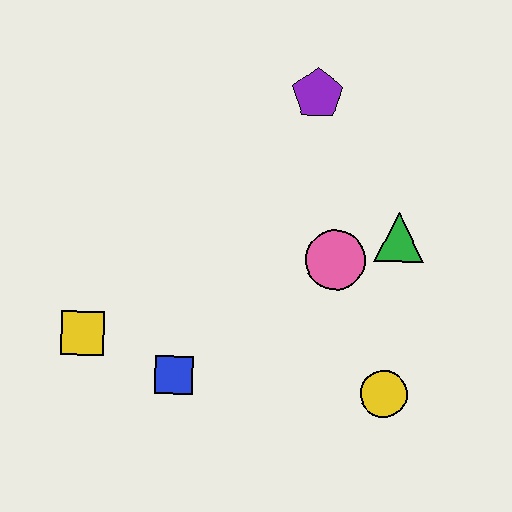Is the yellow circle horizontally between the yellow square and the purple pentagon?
No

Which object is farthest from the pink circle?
The yellow square is farthest from the pink circle.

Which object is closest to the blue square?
The yellow square is closest to the blue square.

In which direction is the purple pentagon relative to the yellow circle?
The purple pentagon is above the yellow circle.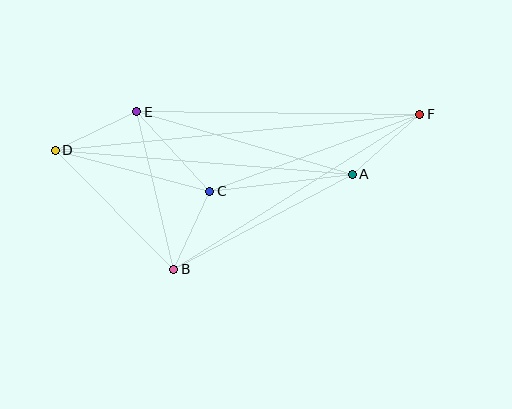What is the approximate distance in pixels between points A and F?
The distance between A and F is approximately 90 pixels.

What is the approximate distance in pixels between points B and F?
The distance between B and F is approximately 290 pixels.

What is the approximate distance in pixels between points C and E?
The distance between C and E is approximately 108 pixels.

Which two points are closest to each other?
Points B and C are closest to each other.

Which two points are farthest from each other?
Points D and F are farthest from each other.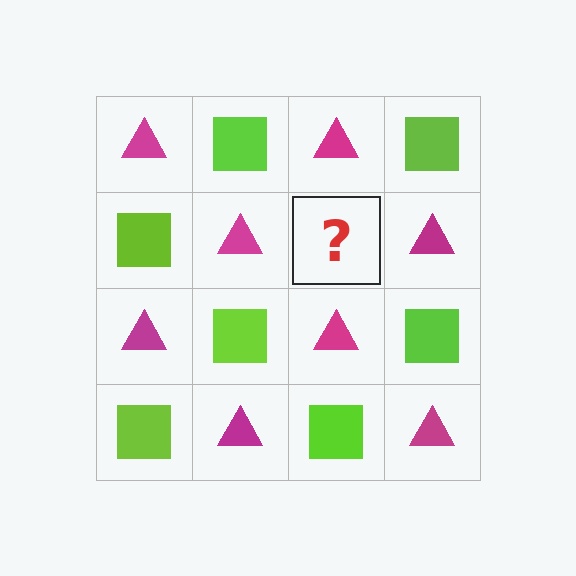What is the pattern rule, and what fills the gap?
The rule is that it alternates magenta triangle and lime square in a checkerboard pattern. The gap should be filled with a lime square.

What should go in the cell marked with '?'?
The missing cell should contain a lime square.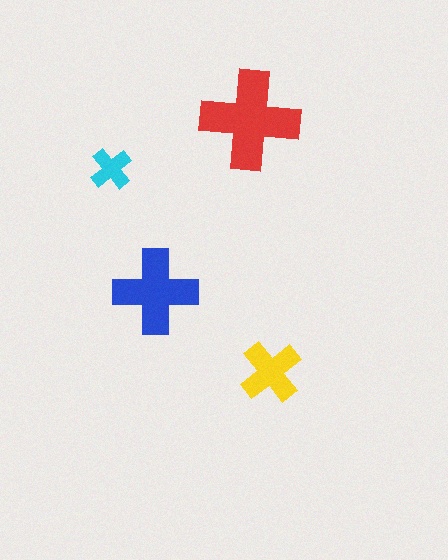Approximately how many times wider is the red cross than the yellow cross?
About 1.5 times wider.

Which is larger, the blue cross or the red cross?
The red one.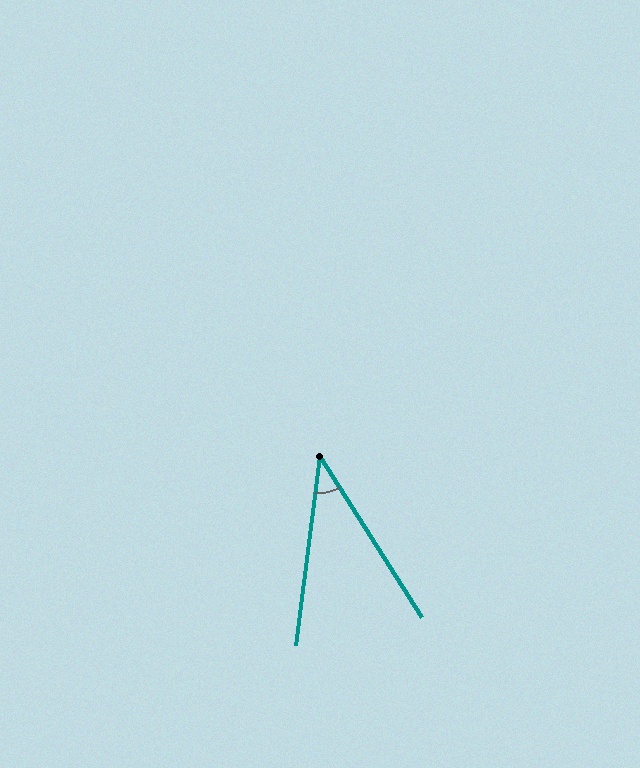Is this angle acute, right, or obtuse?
It is acute.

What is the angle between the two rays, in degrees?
Approximately 39 degrees.